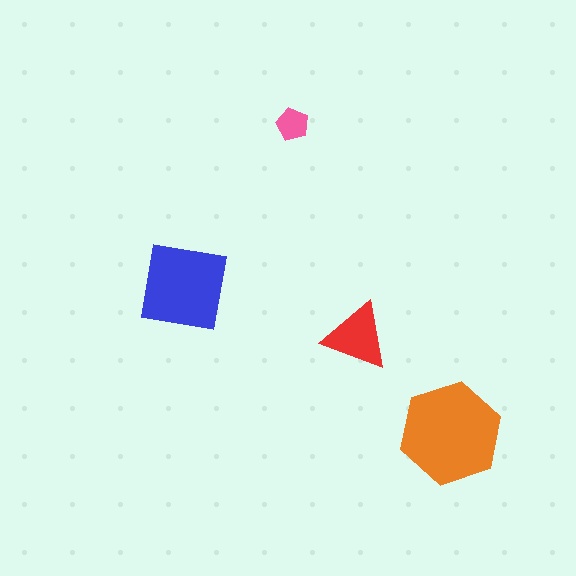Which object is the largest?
The orange hexagon.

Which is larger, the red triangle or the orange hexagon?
The orange hexagon.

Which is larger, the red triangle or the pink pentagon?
The red triangle.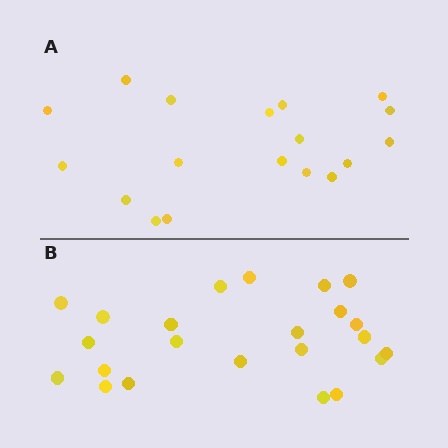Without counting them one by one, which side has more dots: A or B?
Region B (the bottom region) has more dots.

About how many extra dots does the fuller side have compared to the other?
Region B has about 5 more dots than region A.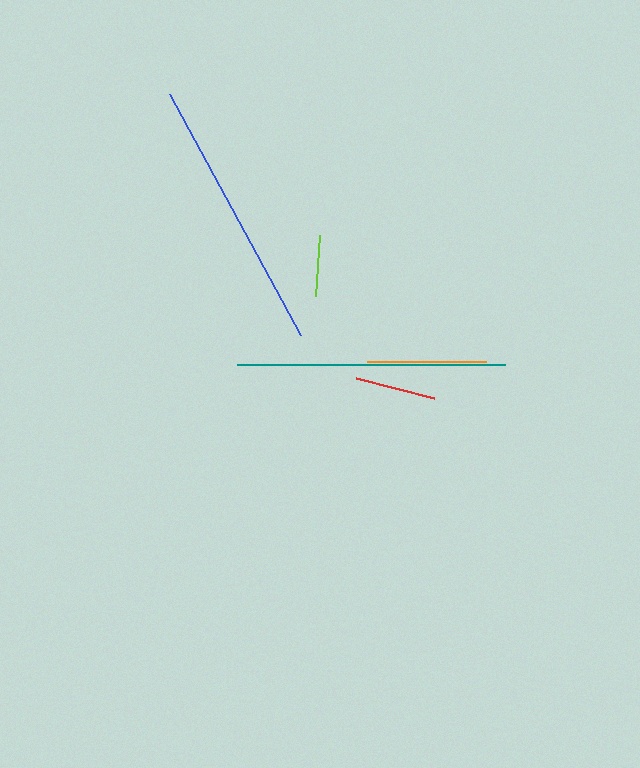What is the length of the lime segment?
The lime segment is approximately 61 pixels long.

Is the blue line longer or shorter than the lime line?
The blue line is longer than the lime line.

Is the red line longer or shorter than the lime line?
The red line is longer than the lime line.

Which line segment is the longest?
The blue line is the longest at approximately 274 pixels.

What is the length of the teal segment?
The teal segment is approximately 268 pixels long.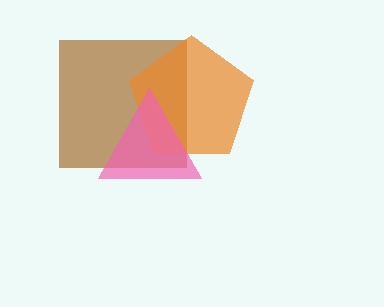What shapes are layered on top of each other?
The layered shapes are: a brown square, an orange pentagon, a pink triangle.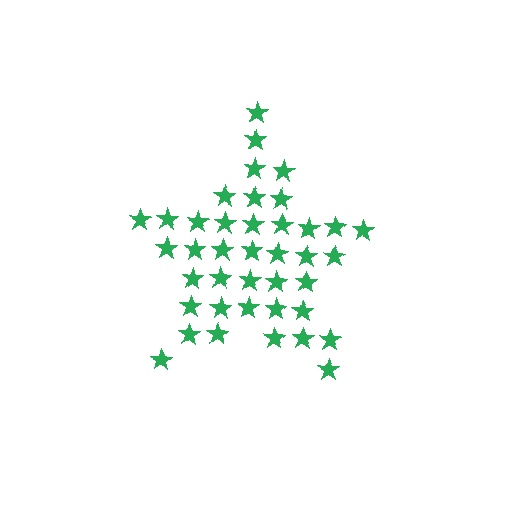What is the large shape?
The large shape is a star.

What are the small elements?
The small elements are stars.